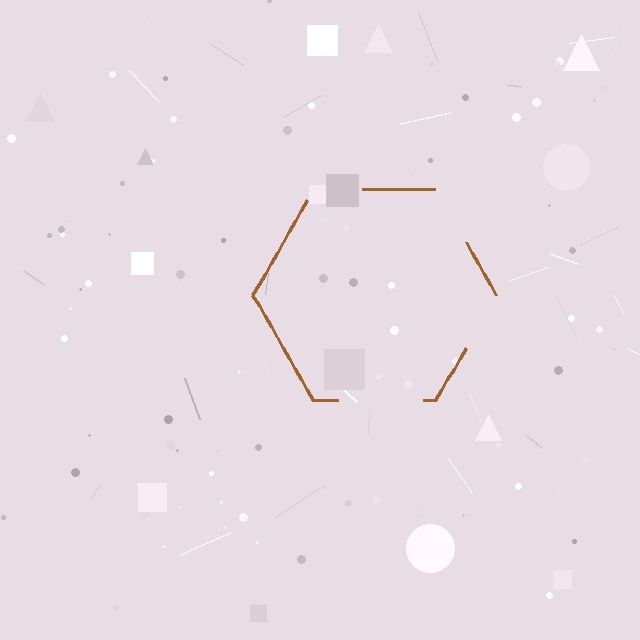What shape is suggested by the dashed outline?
The dashed outline suggests a hexagon.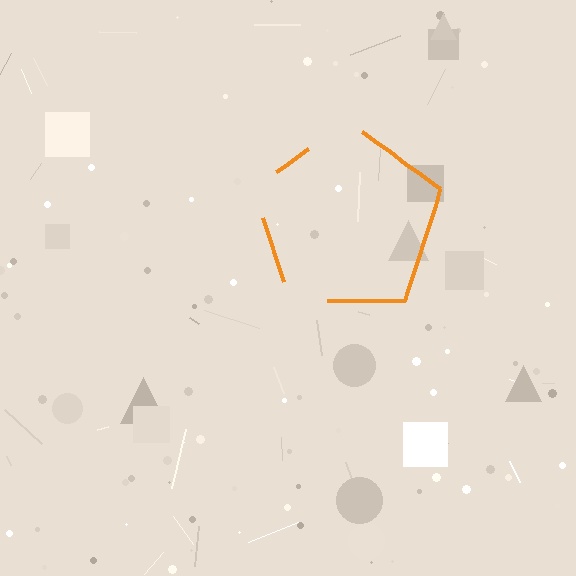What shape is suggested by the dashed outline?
The dashed outline suggests a pentagon.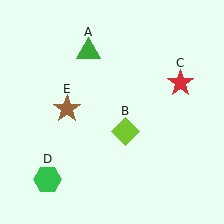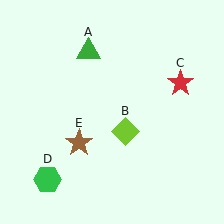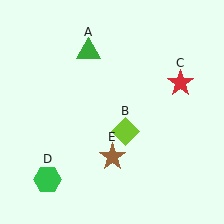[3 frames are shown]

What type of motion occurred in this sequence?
The brown star (object E) rotated counterclockwise around the center of the scene.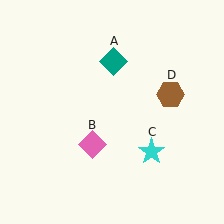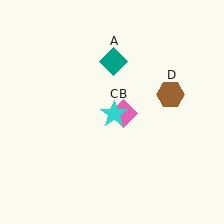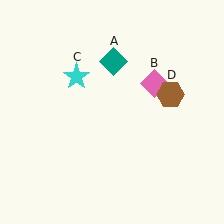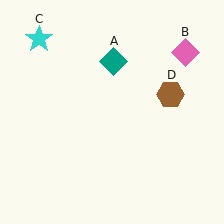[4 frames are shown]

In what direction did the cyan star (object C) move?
The cyan star (object C) moved up and to the left.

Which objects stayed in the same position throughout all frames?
Teal diamond (object A) and brown hexagon (object D) remained stationary.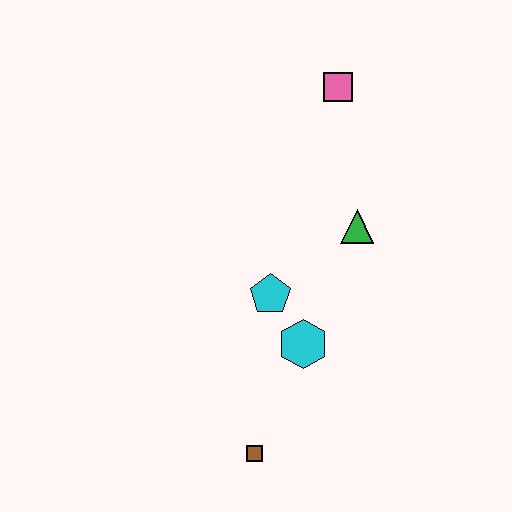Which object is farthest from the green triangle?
The brown square is farthest from the green triangle.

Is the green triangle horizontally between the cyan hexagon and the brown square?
No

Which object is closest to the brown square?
The cyan hexagon is closest to the brown square.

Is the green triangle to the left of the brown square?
No